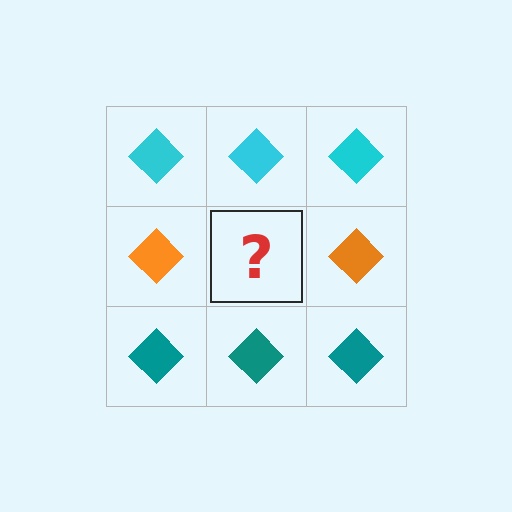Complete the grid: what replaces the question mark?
The question mark should be replaced with an orange diamond.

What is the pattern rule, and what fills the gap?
The rule is that each row has a consistent color. The gap should be filled with an orange diamond.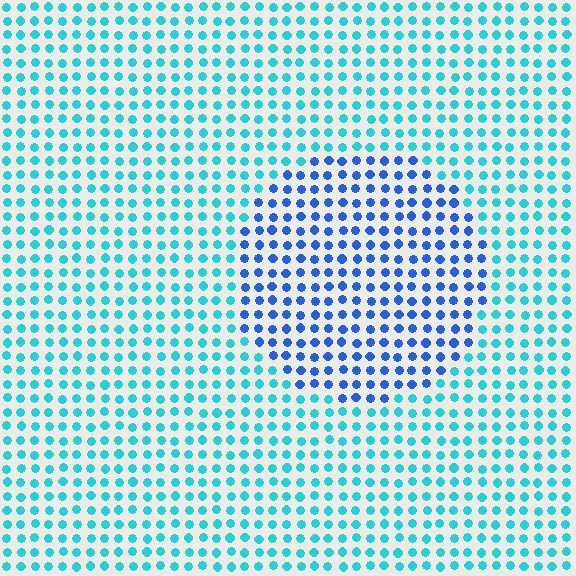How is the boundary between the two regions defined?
The boundary is defined purely by a slight shift in hue (about 39 degrees). Spacing, size, and orientation are identical on both sides.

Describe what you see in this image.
The image is filled with small cyan elements in a uniform arrangement. A circle-shaped region is visible where the elements are tinted to a slightly different hue, forming a subtle color boundary.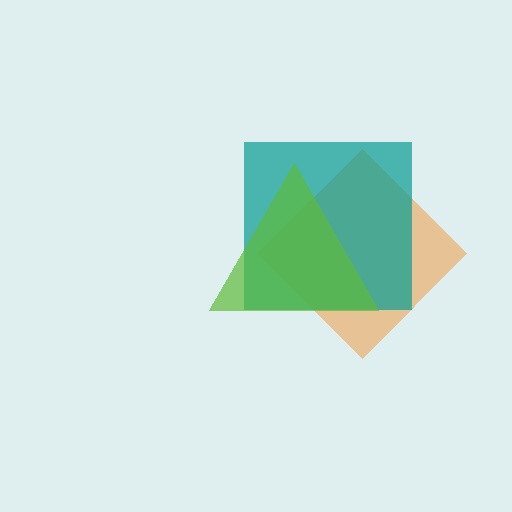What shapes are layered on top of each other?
The layered shapes are: an orange diamond, a teal square, a lime triangle.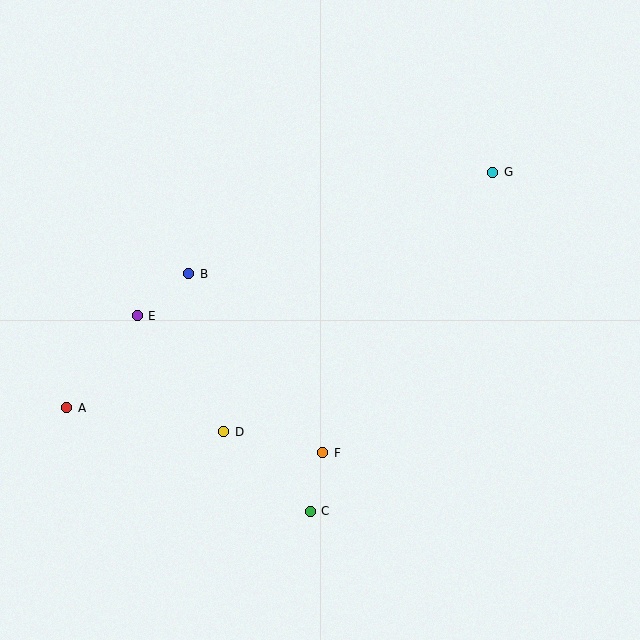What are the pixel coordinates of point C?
Point C is at (310, 511).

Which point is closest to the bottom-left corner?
Point A is closest to the bottom-left corner.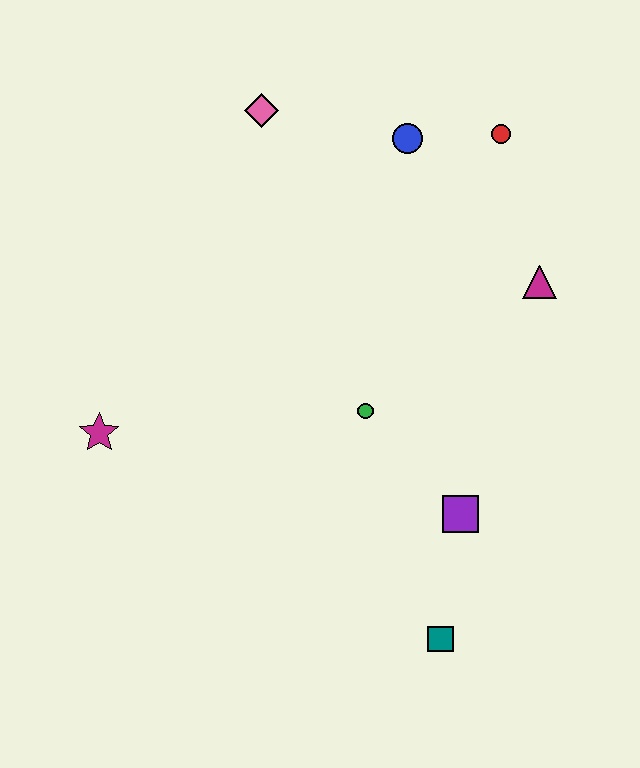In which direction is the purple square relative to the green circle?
The purple square is below the green circle.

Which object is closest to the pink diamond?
The blue circle is closest to the pink diamond.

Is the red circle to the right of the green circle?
Yes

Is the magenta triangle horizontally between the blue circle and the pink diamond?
No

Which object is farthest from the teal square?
The pink diamond is farthest from the teal square.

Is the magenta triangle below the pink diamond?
Yes